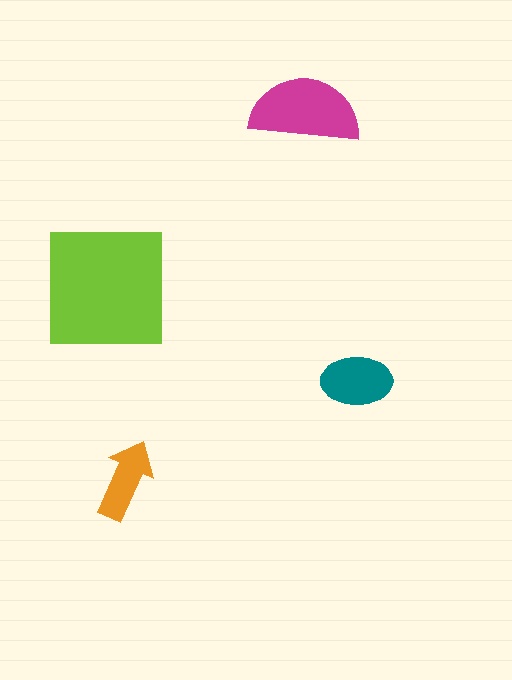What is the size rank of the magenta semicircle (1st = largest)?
2nd.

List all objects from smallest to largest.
The orange arrow, the teal ellipse, the magenta semicircle, the lime square.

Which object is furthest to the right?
The teal ellipse is rightmost.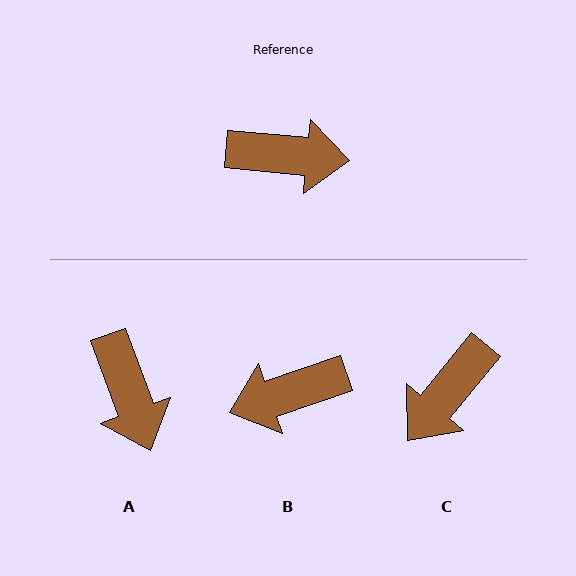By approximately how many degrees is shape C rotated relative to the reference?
Approximately 124 degrees clockwise.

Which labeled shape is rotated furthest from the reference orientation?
B, about 156 degrees away.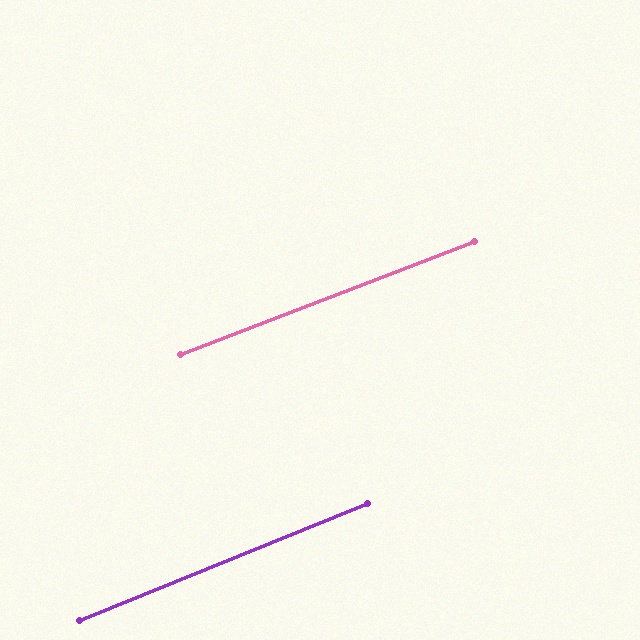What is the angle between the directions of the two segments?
Approximately 1 degree.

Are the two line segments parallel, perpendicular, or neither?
Parallel — their directions differ by only 1.1°.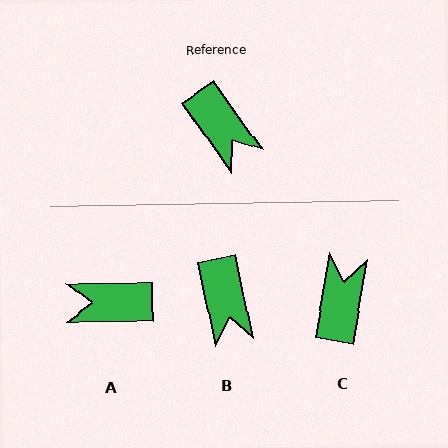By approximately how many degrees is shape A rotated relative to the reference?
Approximately 125 degrees clockwise.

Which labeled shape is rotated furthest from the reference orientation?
C, about 135 degrees away.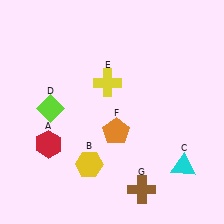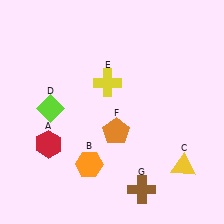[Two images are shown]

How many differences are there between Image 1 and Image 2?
There are 2 differences between the two images.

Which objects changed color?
B changed from yellow to orange. C changed from cyan to yellow.